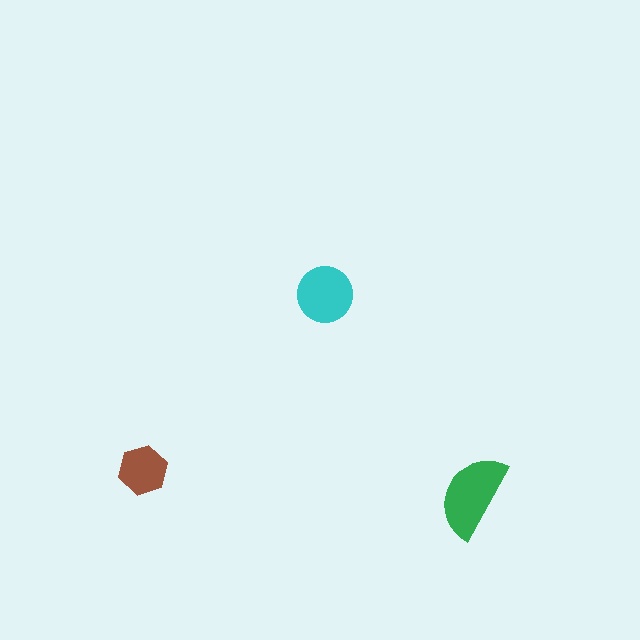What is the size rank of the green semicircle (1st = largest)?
1st.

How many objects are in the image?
There are 3 objects in the image.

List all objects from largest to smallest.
The green semicircle, the cyan circle, the brown hexagon.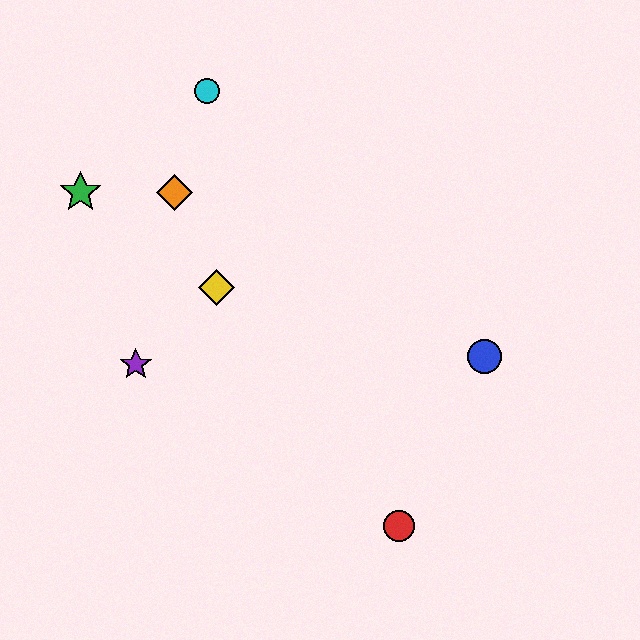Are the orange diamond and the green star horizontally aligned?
Yes, both are at y≈192.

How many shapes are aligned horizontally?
2 shapes (the green star, the orange diamond) are aligned horizontally.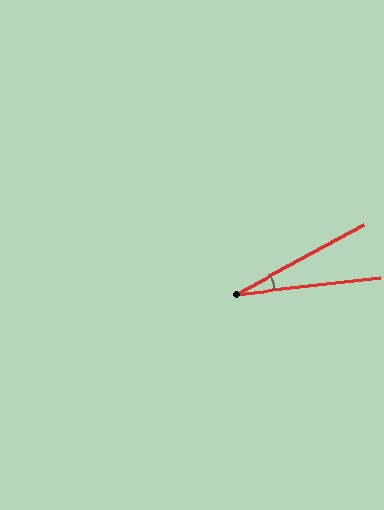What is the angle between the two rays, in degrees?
Approximately 22 degrees.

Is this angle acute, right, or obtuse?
It is acute.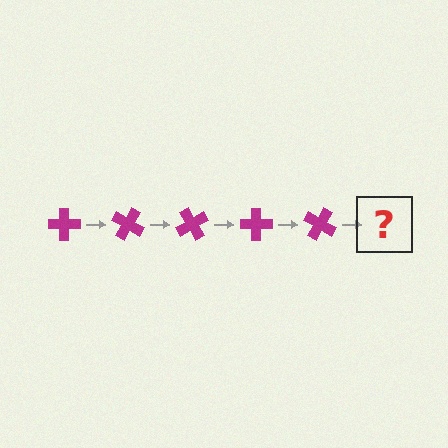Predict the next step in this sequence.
The next step is a magenta cross rotated 150 degrees.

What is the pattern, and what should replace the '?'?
The pattern is that the cross rotates 30 degrees each step. The '?' should be a magenta cross rotated 150 degrees.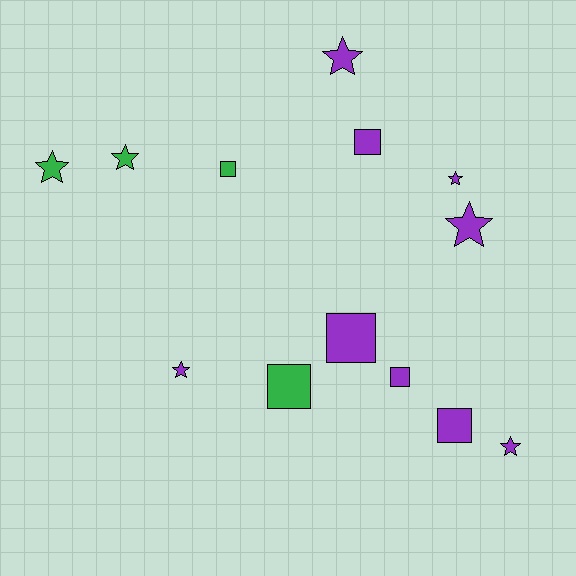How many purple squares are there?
There are 4 purple squares.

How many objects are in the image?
There are 13 objects.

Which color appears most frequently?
Purple, with 9 objects.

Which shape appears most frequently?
Star, with 7 objects.